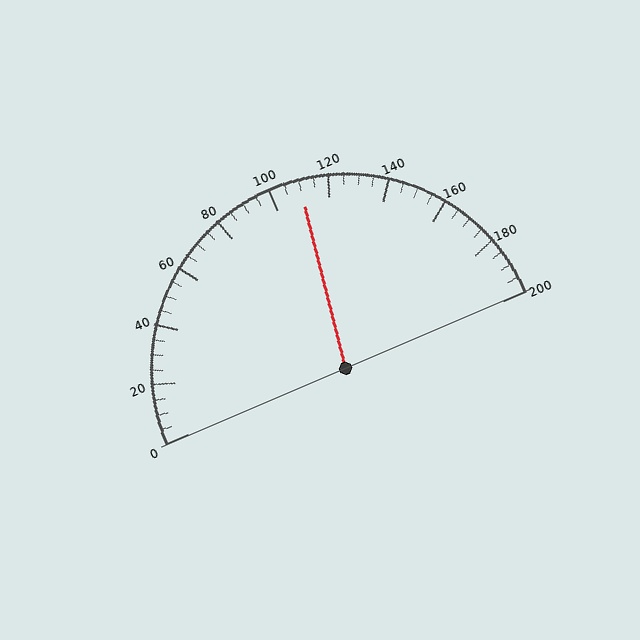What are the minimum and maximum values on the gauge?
The gauge ranges from 0 to 200.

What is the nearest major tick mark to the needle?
The nearest major tick mark is 120.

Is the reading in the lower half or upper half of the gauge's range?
The reading is in the upper half of the range (0 to 200).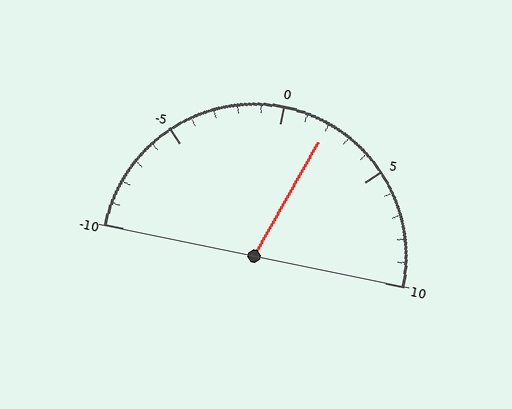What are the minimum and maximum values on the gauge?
The gauge ranges from -10 to 10.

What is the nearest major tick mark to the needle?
The nearest major tick mark is 0.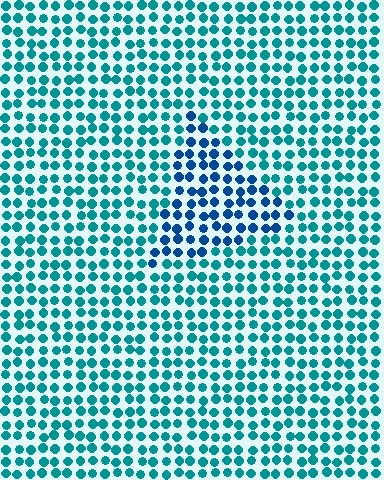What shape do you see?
I see a triangle.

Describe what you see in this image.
The image is filled with small teal elements in a uniform arrangement. A triangle-shaped region is visible where the elements are tinted to a slightly different hue, forming a subtle color boundary.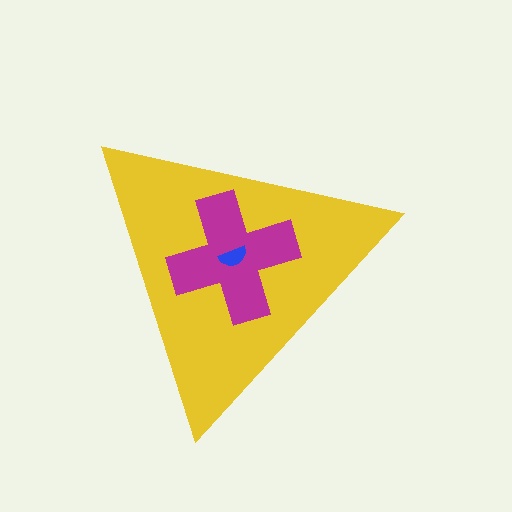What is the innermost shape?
The blue semicircle.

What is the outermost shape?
The yellow triangle.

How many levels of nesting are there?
3.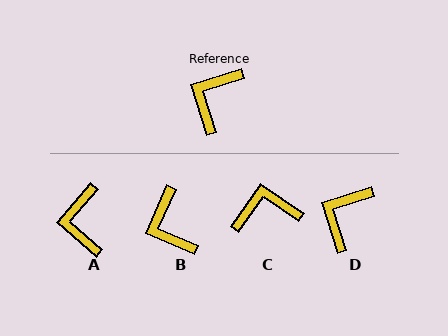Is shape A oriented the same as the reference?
No, it is off by about 32 degrees.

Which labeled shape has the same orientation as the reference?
D.